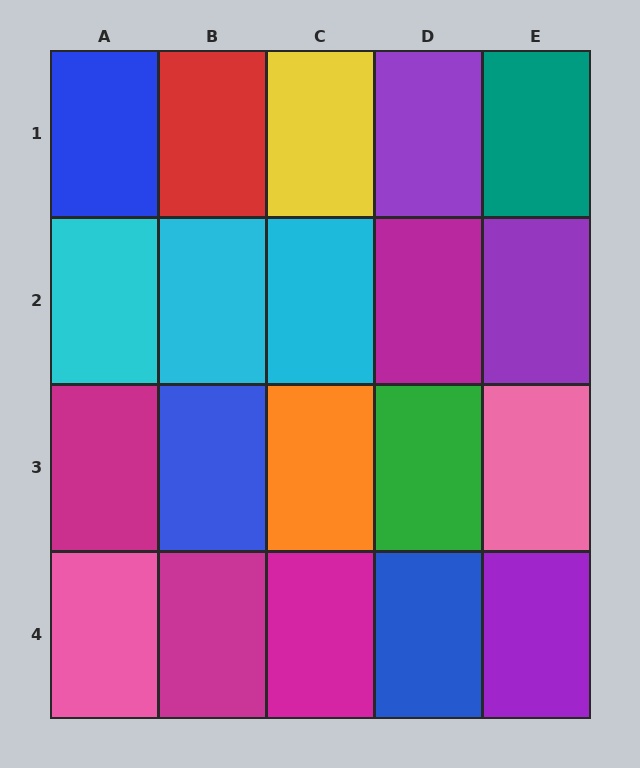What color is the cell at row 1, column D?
Purple.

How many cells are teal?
1 cell is teal.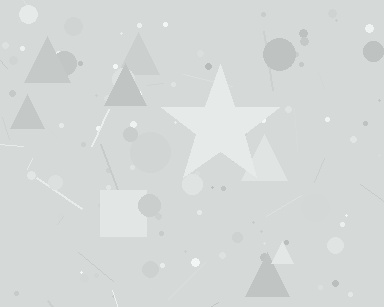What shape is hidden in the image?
A star is hidden in the image.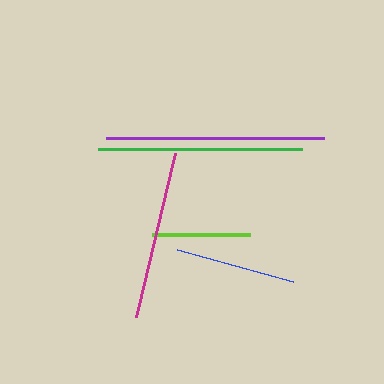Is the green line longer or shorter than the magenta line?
The green line is longer than the magenta line.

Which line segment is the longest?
The purple line is the longest at approximately 217 pixels.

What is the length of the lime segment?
The lime segment is approximately 98 pixels long.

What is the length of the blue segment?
The blue segment is approximately 121 pixels long.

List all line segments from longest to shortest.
From longest to shortest: purple, green, magenta, blue, lime.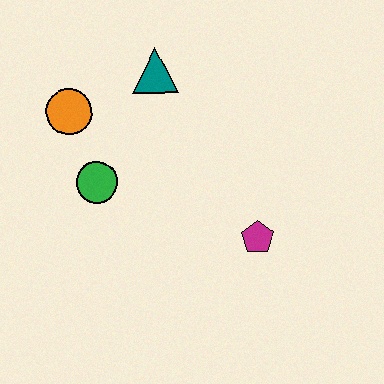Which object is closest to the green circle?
The orange circle is closest to the green circle.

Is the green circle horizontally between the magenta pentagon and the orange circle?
Yes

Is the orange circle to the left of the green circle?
Yes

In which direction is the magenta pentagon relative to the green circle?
The magenta pentagon is to the right of the green circle.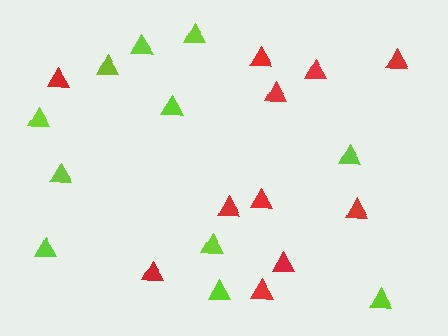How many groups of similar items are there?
There are 2 groups: one group of red triangles (11) and one group of lime triangles (11).